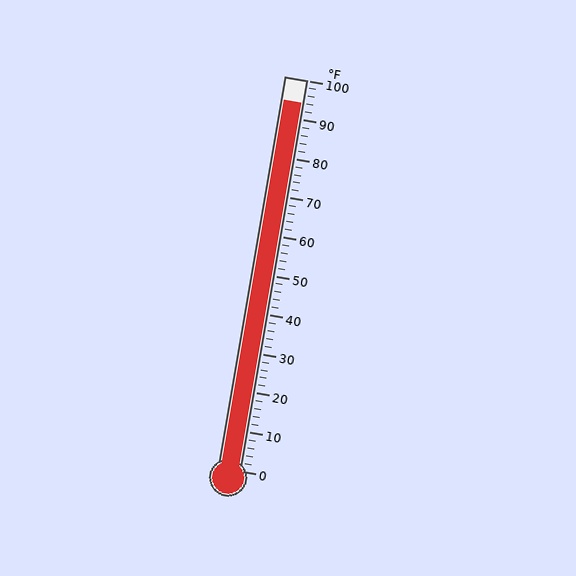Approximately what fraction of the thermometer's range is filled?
The thermometer is filled to approximately 95% of its range.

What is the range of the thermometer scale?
The thermometer scale ranges from 0°F to 100°F.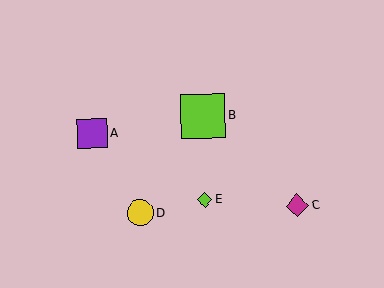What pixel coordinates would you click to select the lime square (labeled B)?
Click at (203, 116) to select the lime square B.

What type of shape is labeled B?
Shape B is a lime square.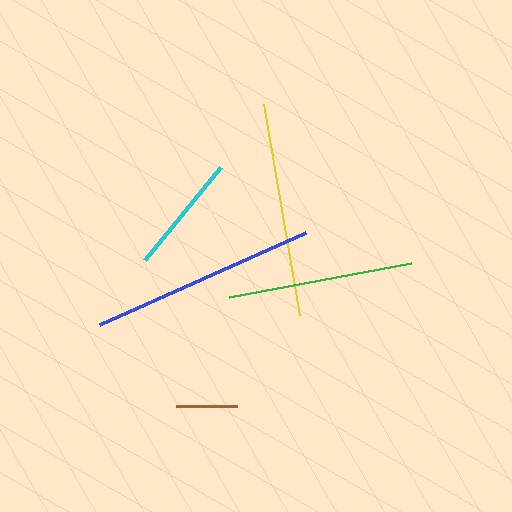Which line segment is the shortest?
The brown line is the shortest at approximately 61 pixels.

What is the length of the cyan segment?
The cyan segment is approximately 119 pixels long.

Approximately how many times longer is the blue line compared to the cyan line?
The blue line is approximately 1.9 times the length of the cyan line.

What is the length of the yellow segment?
The yellow segment is approximately 214 pixels long.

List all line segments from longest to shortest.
From longest to shortest: blue, yellow, green, cyan, brown.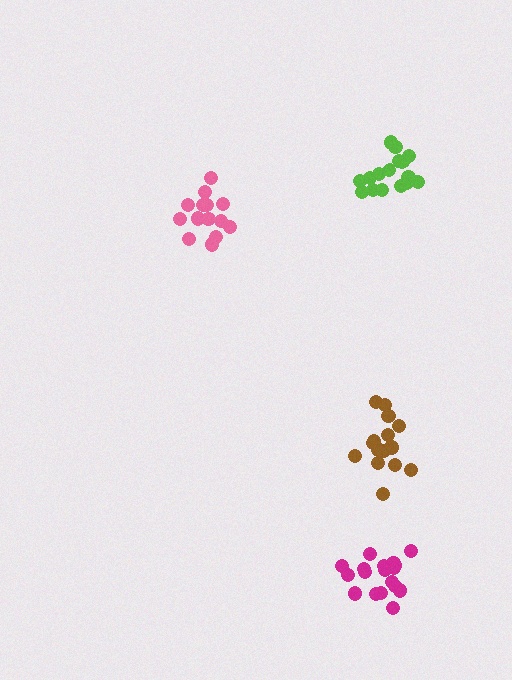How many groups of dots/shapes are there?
There are 4 groups.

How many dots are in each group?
Group 1: 15 dots, Group 2: 15 dots, Group 3: 18 dots, Group 4: 17 dots (65 total).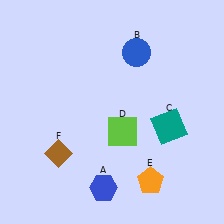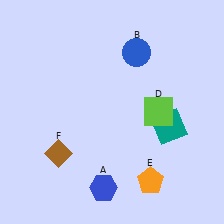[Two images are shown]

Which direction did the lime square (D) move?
The lime square (D) moved right.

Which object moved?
The lime square (D) moved right.